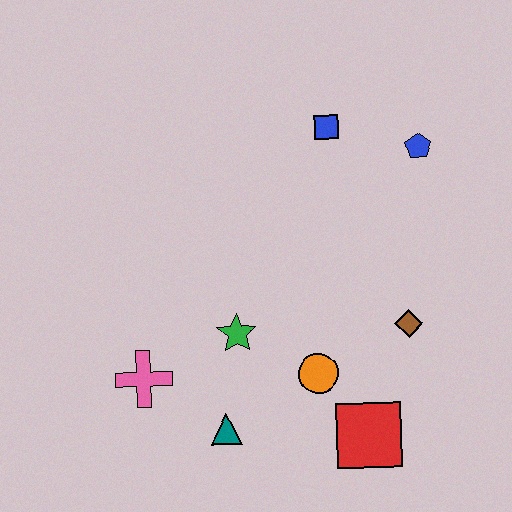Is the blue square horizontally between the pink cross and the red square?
Yes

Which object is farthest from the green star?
The blue pentagon is farthest from the green star.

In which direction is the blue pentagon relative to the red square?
The blue pentagon is above the red square.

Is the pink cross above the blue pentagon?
No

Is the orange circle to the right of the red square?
No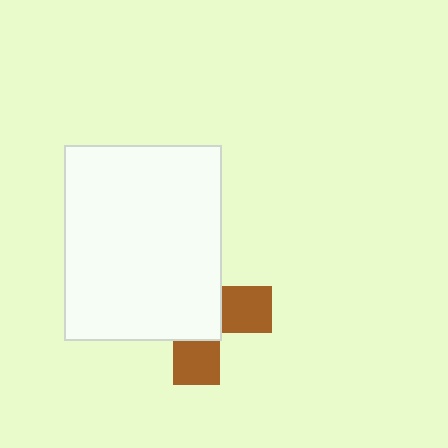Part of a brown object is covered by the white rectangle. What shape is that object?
It is a cross.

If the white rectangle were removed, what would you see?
You would see the complete brown cross.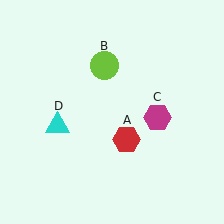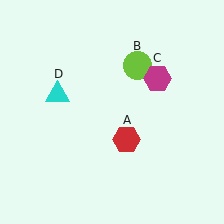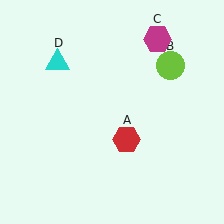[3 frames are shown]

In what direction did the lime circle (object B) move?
The lime circle (object B) moved right.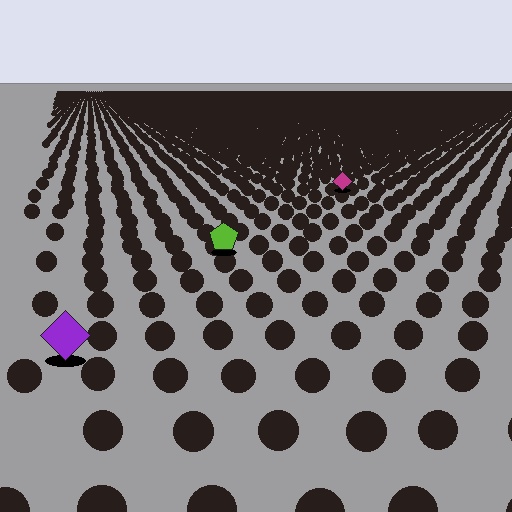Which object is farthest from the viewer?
The magenta diamond is farthest from the viewer. It appears smaller and the ground texture around it is denser.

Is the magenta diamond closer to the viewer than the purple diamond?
No. The purple diamond is closer — you can tell from the texture gradient: the ground texture is coarser near it.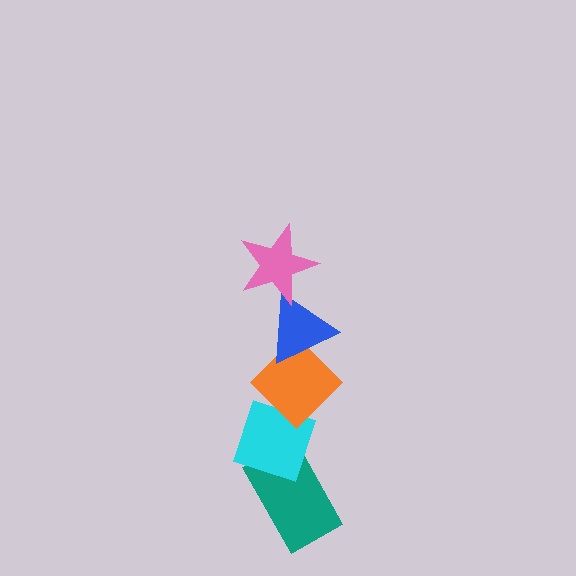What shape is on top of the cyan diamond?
The orange diamond is on top of the cyan diamond.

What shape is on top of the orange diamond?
The blue triangle is on top of the orange diamond.